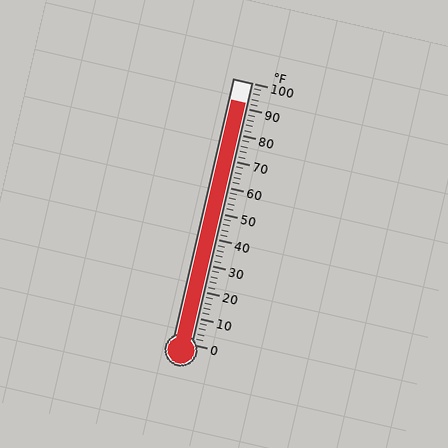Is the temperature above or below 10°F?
The temperature is above 10°F.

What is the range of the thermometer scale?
The thermometer scale ranges from 0°F to 100°F.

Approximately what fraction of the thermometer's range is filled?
The thermometer is filled to approximately 90% of its range.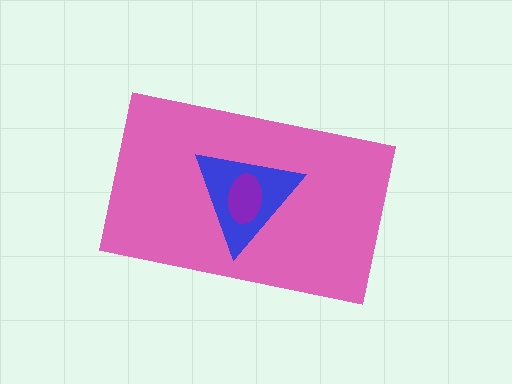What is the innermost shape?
The purple ellipse.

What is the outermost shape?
The pink rectangle.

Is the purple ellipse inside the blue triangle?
Yes.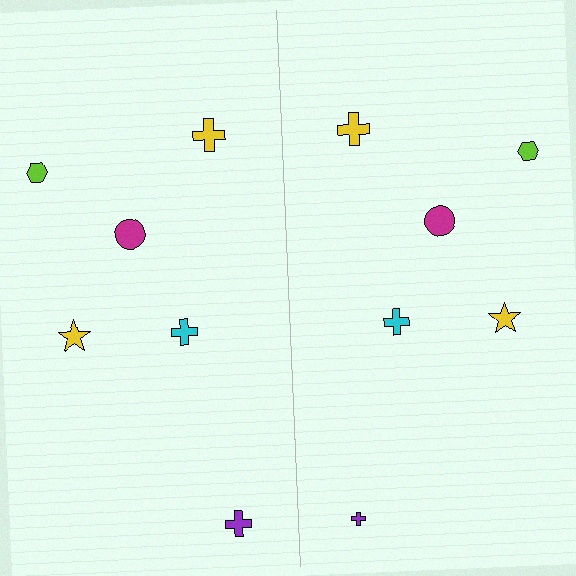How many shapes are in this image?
There are 12 shapes in this image.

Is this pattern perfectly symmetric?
No, the pattern is not perfectly symmetric. The purple cross on the right side has a different size than its mirror counterpart.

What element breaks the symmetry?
The purple cross on the right side has a different size than its mirror counterpart.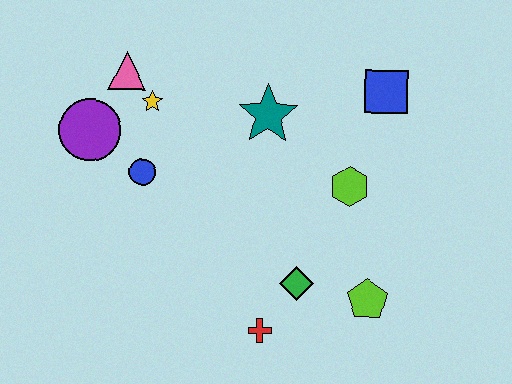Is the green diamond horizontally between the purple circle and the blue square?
Yes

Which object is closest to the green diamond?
The red cross is closest to the green diamond.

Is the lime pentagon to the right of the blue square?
No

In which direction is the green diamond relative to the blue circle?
The green diamond is to the right of the blue circle.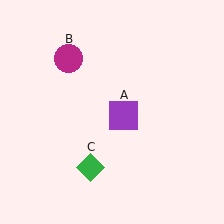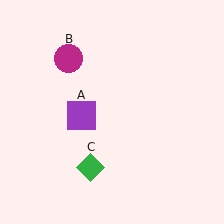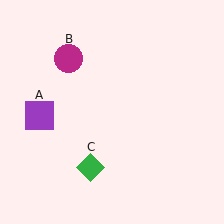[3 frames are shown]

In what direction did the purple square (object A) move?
The purple square (object A) moved left.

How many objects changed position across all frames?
1 object changed position: purple square (object A).